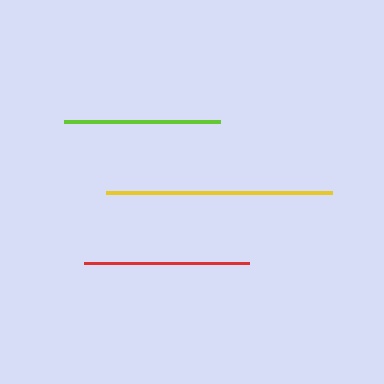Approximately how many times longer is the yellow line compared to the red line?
The yellow line is approximately 1.4 times the length of the red line.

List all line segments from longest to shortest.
From longest to shortest: yellow, red, lime.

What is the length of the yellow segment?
The yellow segment is approximately 226 pixels long.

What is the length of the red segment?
The red segment is approximately 165 pixels long.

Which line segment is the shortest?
The lime line is the shortest at approximately 155 pixels.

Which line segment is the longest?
The yellow line is the longest at approximately 226 pixels.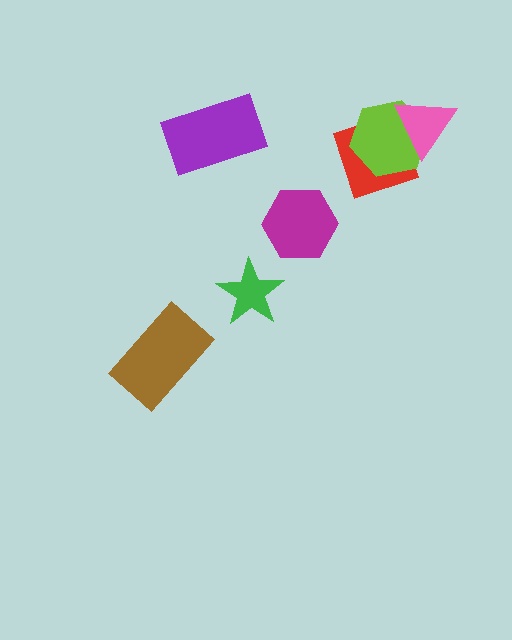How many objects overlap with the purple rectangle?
0 objects overlap with the purple rectangle.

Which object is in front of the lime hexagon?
The pink triangle is in front of the lime hexagon.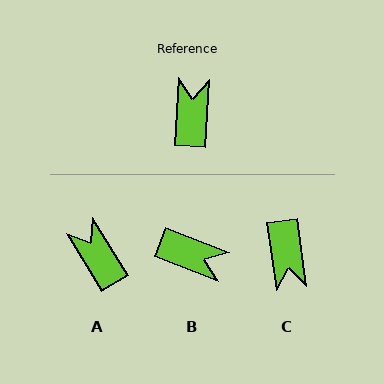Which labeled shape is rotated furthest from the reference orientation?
C, about 168 degrees away.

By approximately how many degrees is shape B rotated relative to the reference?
Approximately 108 degrees clockwise.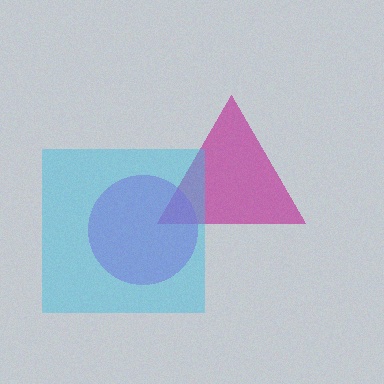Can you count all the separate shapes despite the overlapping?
Yes, there are 3 separate shapes.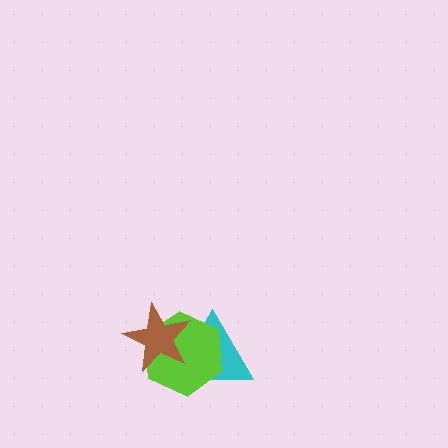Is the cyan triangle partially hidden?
Yes, it is partially covered by another shape.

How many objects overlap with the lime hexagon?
2 objects overlap with the lime hexagon.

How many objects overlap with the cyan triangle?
2 objects overlap with the cyan triangle.